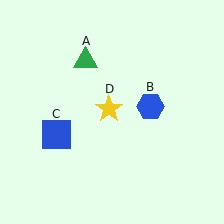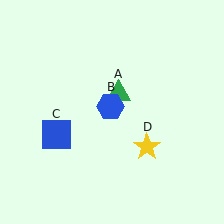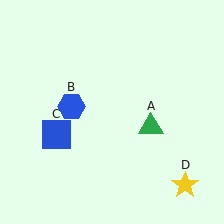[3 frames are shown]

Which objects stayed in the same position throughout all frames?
Blue square (object C) remained stationary.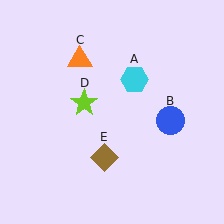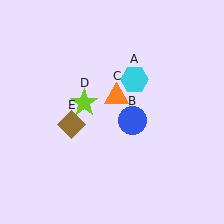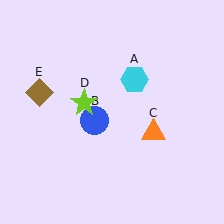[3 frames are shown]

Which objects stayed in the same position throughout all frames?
Cyan hexagon (object A) and lime star (object D) remained stationary.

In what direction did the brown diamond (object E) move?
The brown diamond (object E) moved up and to the left.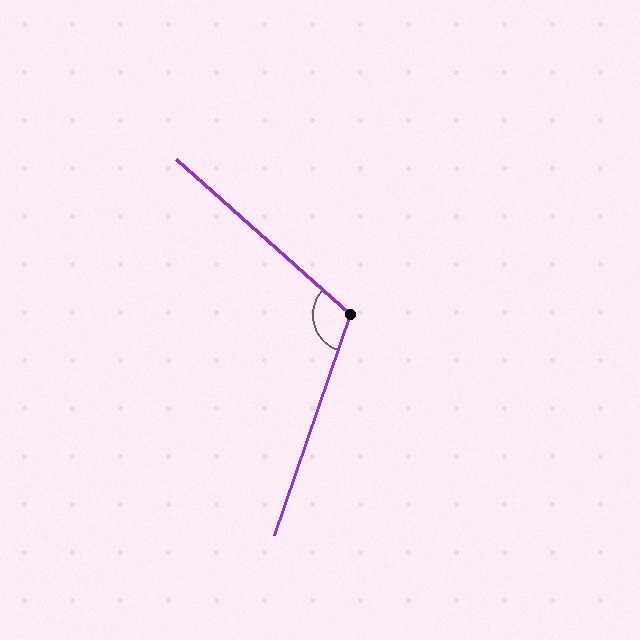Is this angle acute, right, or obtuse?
It is obtuse.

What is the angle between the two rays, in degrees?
Approximately 113 degrees.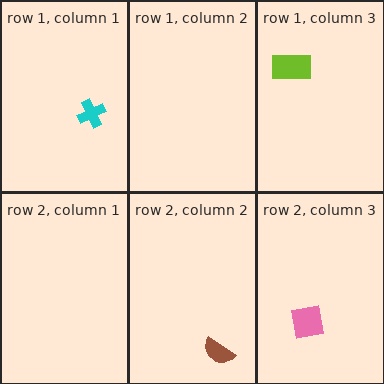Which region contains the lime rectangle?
The row 1, column 3 region.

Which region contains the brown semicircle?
The row 2, column 2 region.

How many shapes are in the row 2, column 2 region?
1.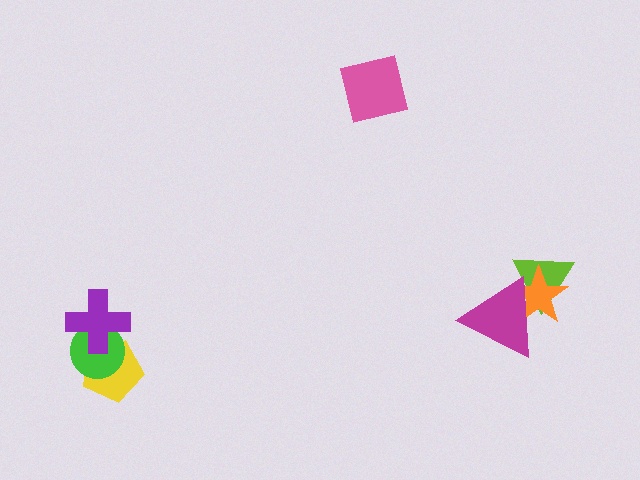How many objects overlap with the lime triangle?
2 objects overlap with the lime triangle.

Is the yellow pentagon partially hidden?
Yes, it is partially covered by another shape.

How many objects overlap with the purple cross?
2 objects overlap with the purple cross.